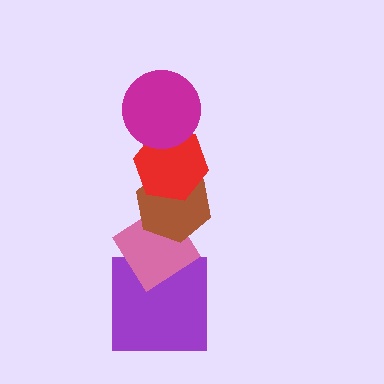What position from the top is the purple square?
The purple square is 5th from the top.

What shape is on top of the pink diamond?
The brown hexagon is on top of the pink diamond.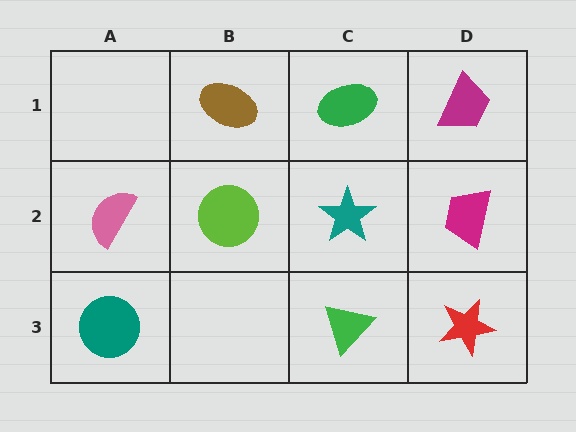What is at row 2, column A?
A pink semicircle.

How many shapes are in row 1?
3 shapes.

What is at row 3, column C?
A green triangle.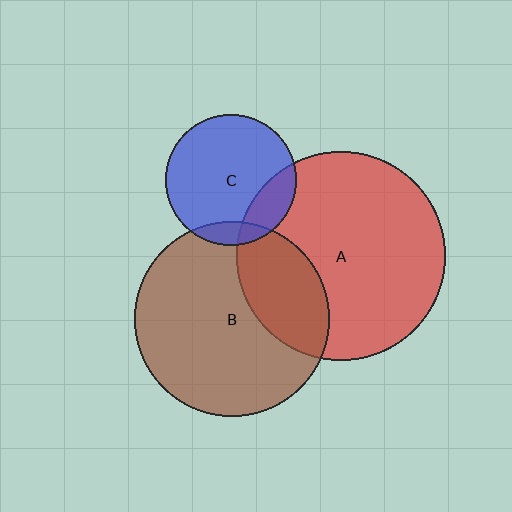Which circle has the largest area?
Circle A (red).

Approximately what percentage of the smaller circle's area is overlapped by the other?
Approximately 10%.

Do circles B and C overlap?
Yes.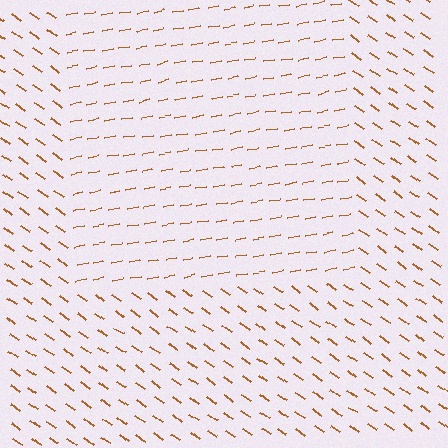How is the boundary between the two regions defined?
The boundary is defined purely by a change in line orientation (approximately 45 degrees difference). All lines are the same color and thickness.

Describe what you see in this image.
The image is filled with small brown line segments. A rectangle region in the image has lines oriented differently from the surrounding lines, creating a visible texture boundary.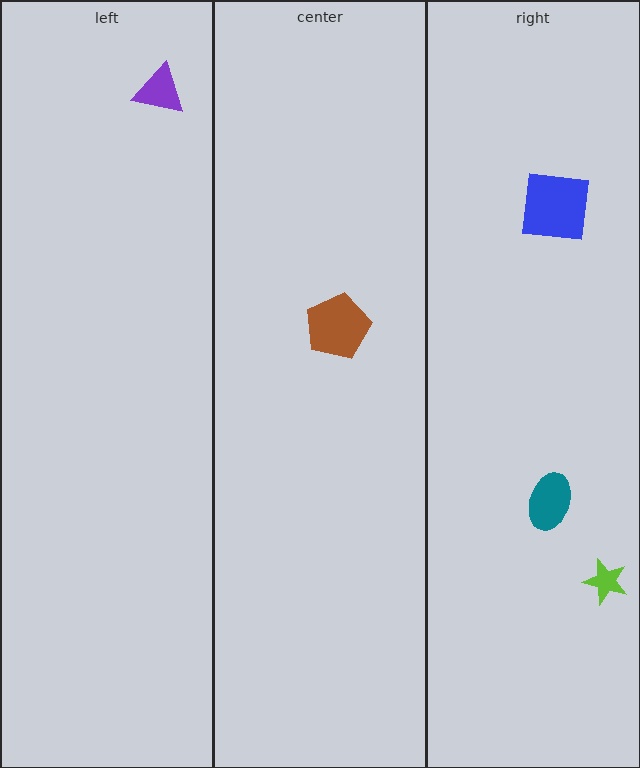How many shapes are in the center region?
1.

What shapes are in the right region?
The blue square, the teal ellipse, the lime star.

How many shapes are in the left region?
1.